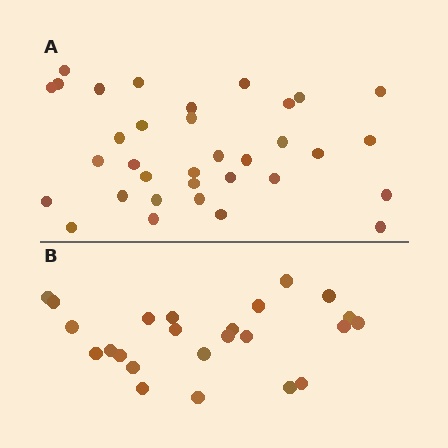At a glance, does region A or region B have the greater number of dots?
Region A (the top region) has more dots.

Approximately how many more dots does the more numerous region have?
Region A has roughly 10 or so more dots than region B.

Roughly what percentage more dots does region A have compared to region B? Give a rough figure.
About 40% more.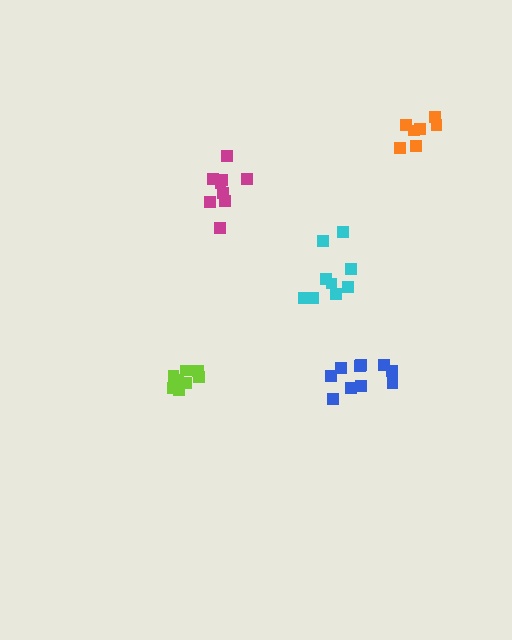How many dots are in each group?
Group 1: 10 dots, Group 2: 7 dots, Group 3: 9 dots, Group 4: 8 dots, Group 5: 10 dots (44 total).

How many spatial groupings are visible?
There are 5 spatial groupings.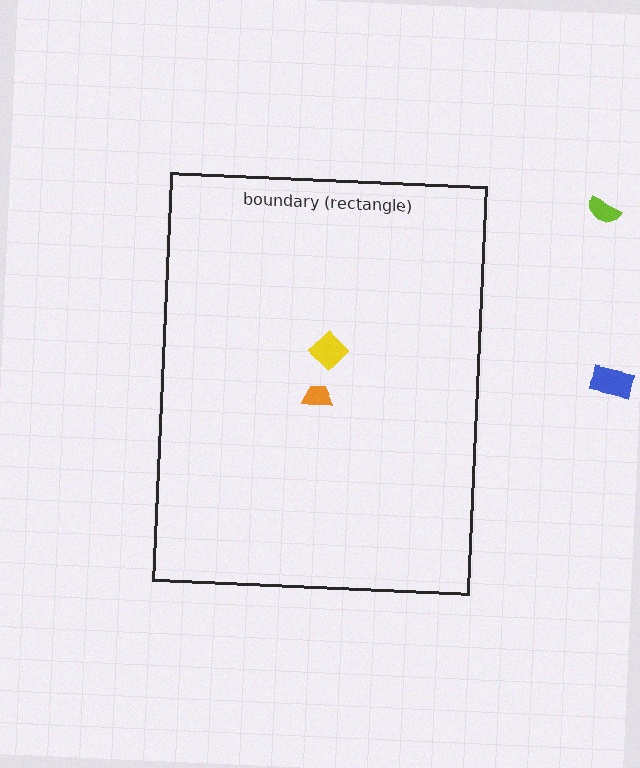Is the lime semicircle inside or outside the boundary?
Outside.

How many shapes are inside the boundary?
2 inside, 2 outside.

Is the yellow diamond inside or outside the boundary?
Inside.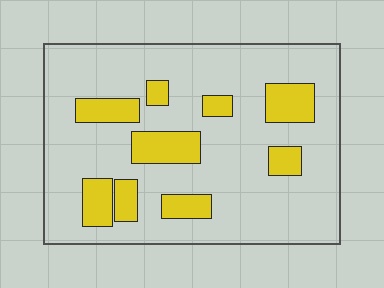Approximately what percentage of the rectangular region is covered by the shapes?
Approximately 20%.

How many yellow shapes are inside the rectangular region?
9.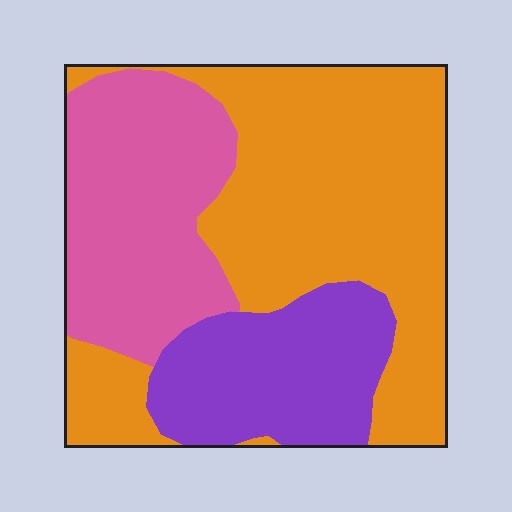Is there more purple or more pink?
Pink.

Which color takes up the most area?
Orange, at roughly 50%.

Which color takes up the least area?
Purple, at roughly 20%.